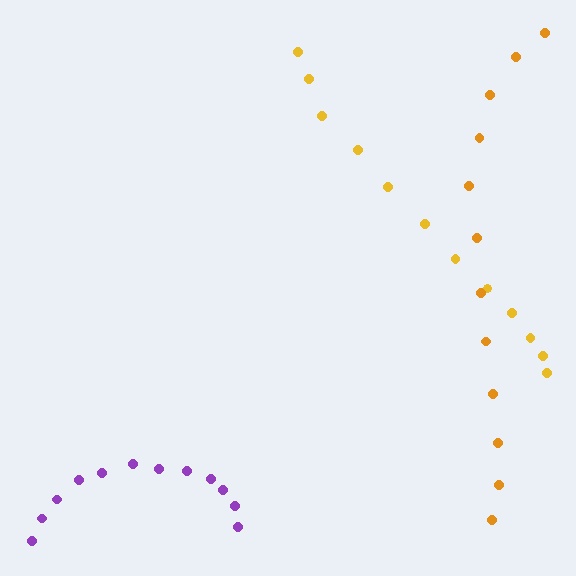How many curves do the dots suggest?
There are 3 distinct paths.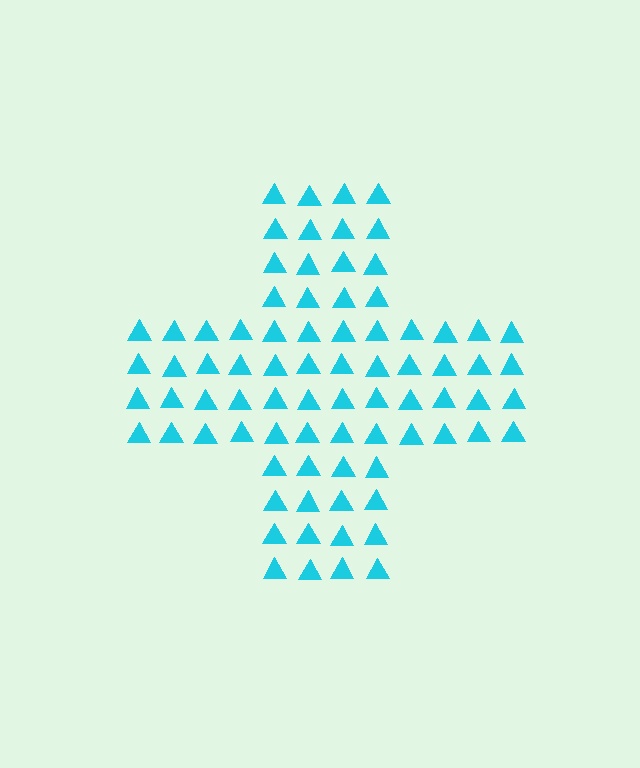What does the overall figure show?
The overall figure shows a cross.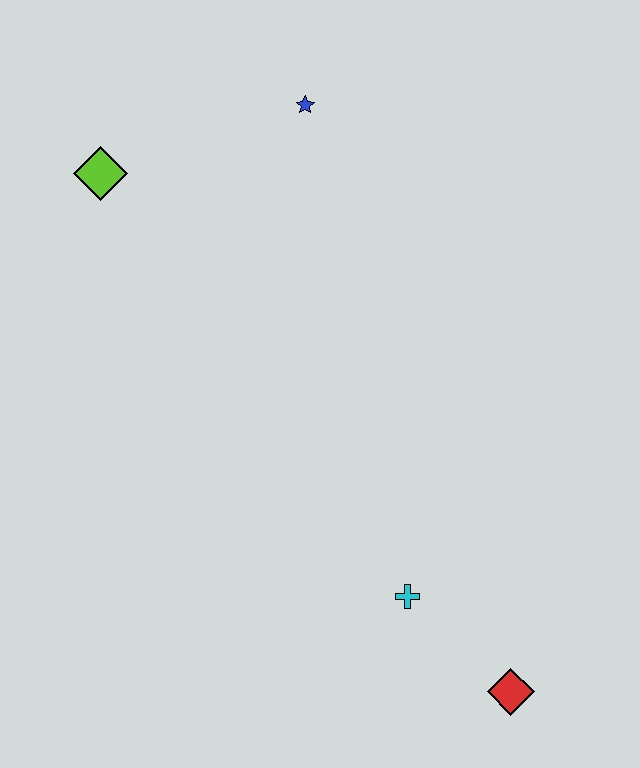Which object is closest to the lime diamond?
The blue star is closest to the lime diamond.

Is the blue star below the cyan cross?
No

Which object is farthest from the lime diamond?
The red diamond is farthest from the lime diamond.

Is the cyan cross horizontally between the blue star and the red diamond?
Yes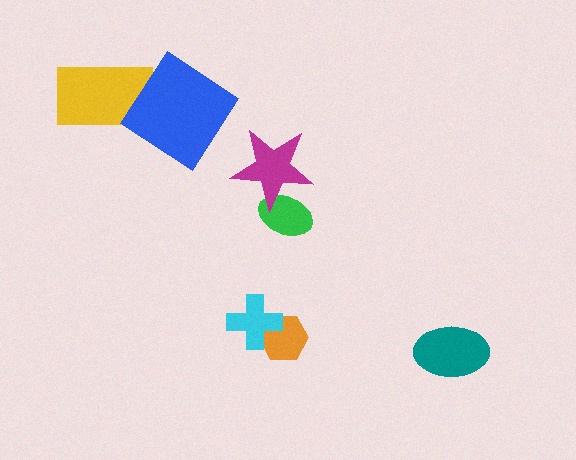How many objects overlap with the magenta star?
1 object overlaps with the magenta star.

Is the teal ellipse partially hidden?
No, no other shape covers it.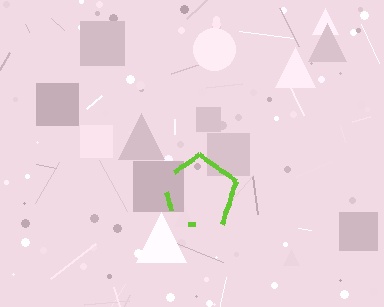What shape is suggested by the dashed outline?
The dashed outline suggests a pentagon.